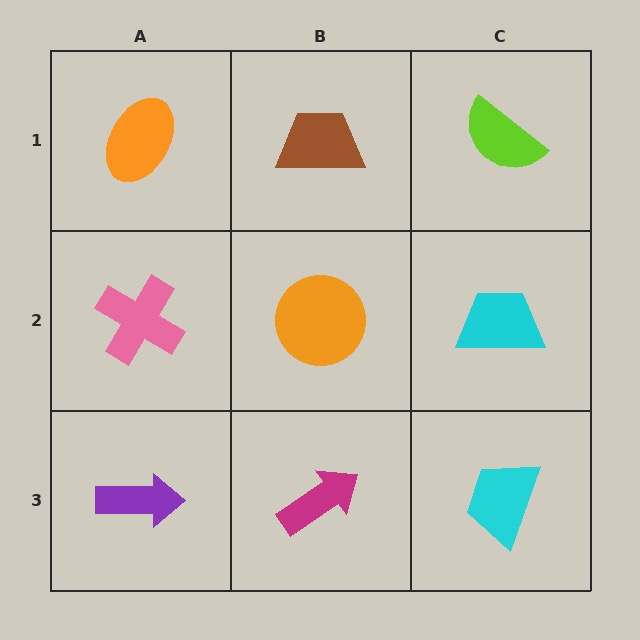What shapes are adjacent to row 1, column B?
An orange circle (row 2, column B), an orange ellipse (row 1, column A), a lime semicircle (row 1, column C).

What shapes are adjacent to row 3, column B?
An orange circle (row 2, column B), a purple arrow (row 3, column A), a cyan trapezoid (row 3, column C).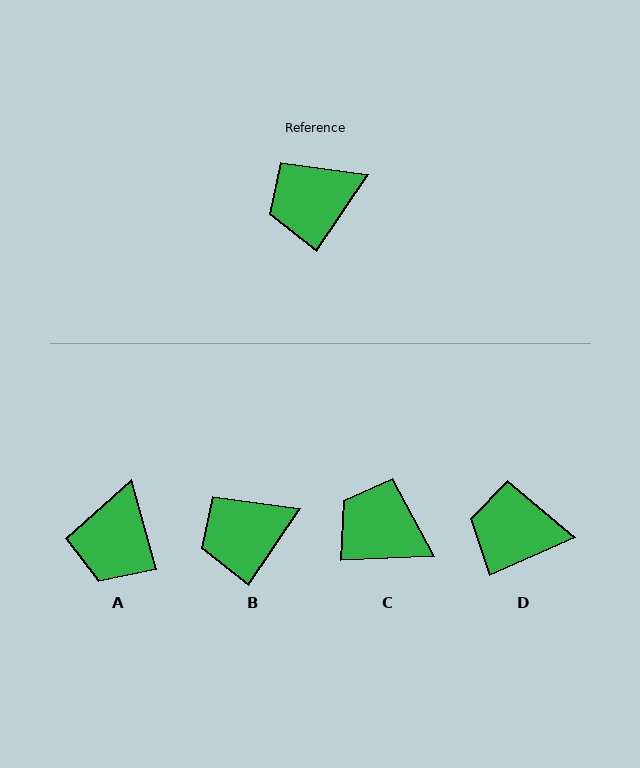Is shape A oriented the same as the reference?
No, it is off by about 50 degrees.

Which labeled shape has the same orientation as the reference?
B.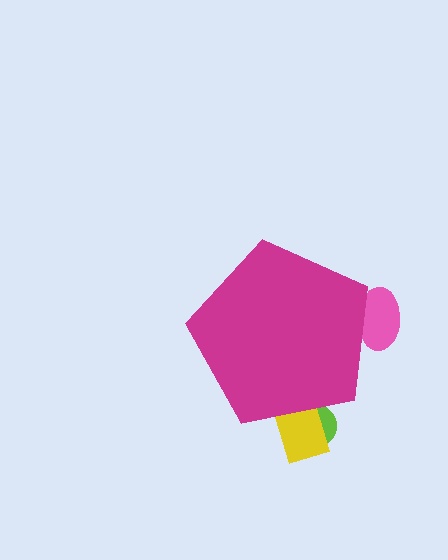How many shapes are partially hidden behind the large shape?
3 shapes are partially hidden.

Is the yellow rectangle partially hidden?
Yes, the yellow rectangle is partially hidden behind the magenta pentagon.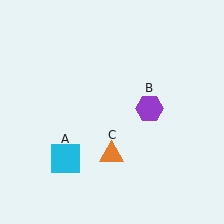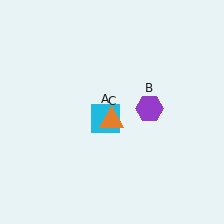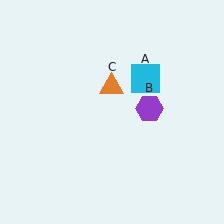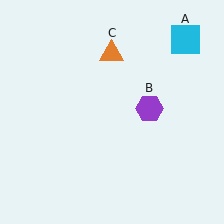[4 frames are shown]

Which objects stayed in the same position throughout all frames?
Purple hexagon (object B) remained stationary.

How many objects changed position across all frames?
2 objects changed position: cyan square (object A), orange triangle (object C).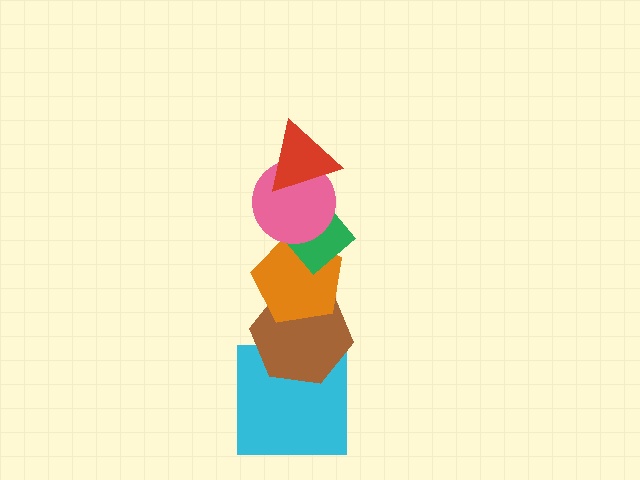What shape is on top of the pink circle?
The red triangle is on top of the pink circle.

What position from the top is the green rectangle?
The green rectangle is 3rd from the top.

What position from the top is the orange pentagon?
The orange pentagon is 4th from the top.